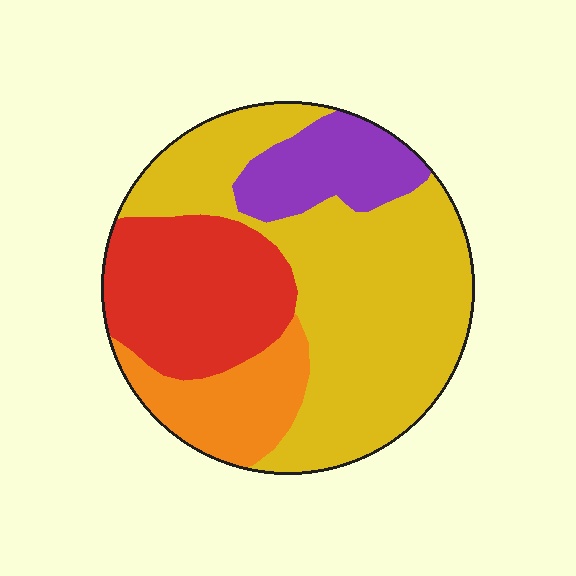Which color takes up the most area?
Yellow, at roughly 50%.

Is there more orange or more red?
Red.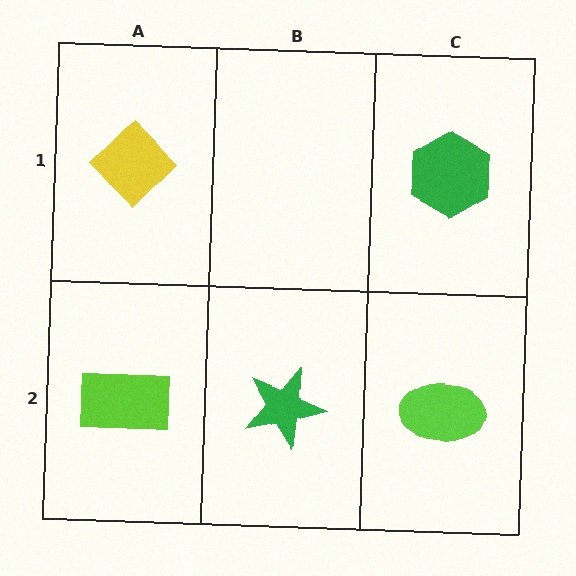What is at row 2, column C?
A lime ellipse.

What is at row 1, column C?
A green hexagon.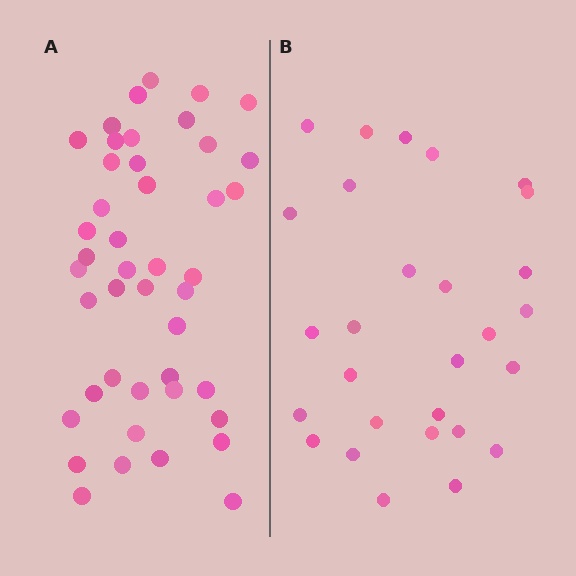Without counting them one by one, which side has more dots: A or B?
Region A (the left region) has more dots.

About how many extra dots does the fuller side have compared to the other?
Region A has approximately 15 more dots than region B.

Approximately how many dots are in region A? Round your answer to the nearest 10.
About 40 dots. (The exact count is 44, which rounds to 40.)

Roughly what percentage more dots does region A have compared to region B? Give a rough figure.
About 55% more.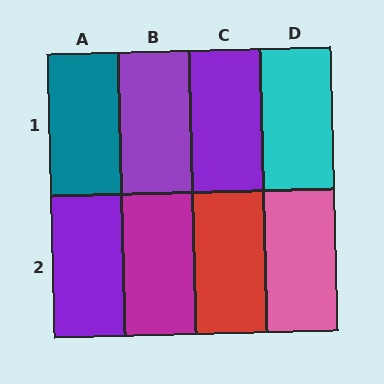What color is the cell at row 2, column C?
Red.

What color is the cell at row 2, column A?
Purple.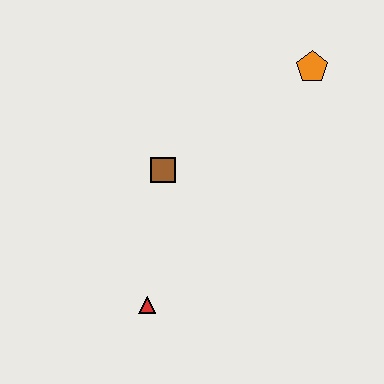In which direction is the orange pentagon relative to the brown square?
The orange pentagon is to the right of the brown square.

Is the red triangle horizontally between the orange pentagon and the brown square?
No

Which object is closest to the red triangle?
The brown square is closest to the red triangle.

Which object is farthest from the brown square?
The orange pentagon is farthest from the brown square.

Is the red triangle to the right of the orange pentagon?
No